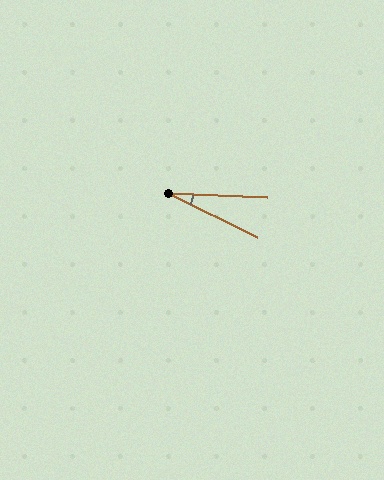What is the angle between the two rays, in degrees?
Approximately 24 degrees.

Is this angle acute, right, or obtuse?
It is acute.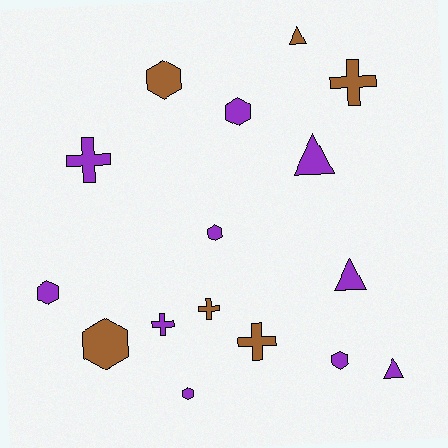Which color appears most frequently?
Purple, with 10 objects.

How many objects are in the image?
There are 16 objects.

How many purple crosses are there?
There are 2 purple crosses.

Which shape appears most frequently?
Hexagon, with 7 objects.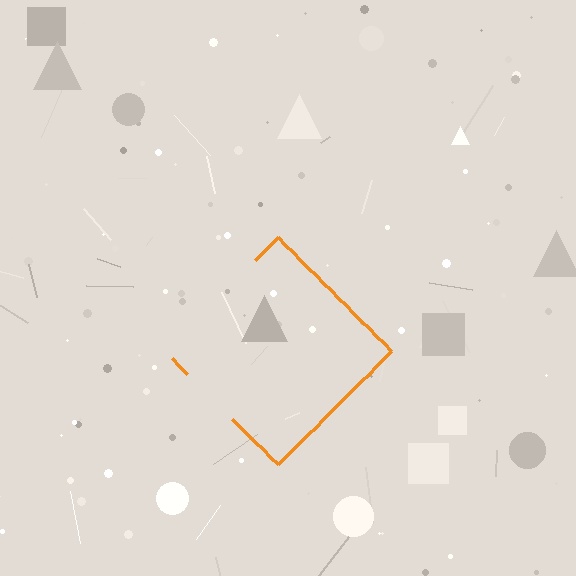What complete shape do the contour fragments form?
The contour fragments form a diamond.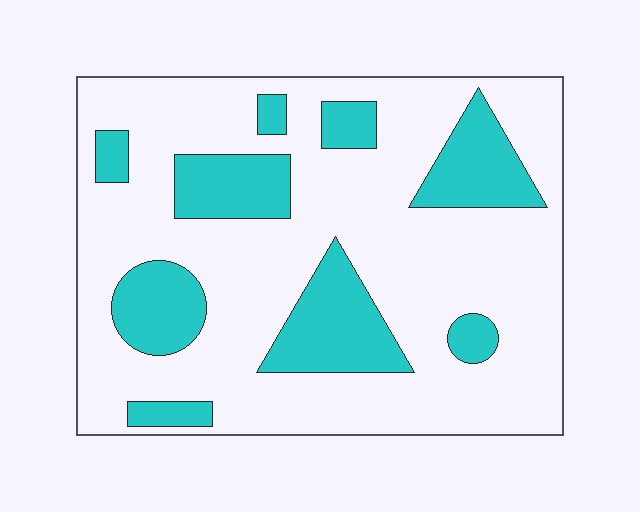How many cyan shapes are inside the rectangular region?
9.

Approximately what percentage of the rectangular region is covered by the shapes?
Approximately 25%.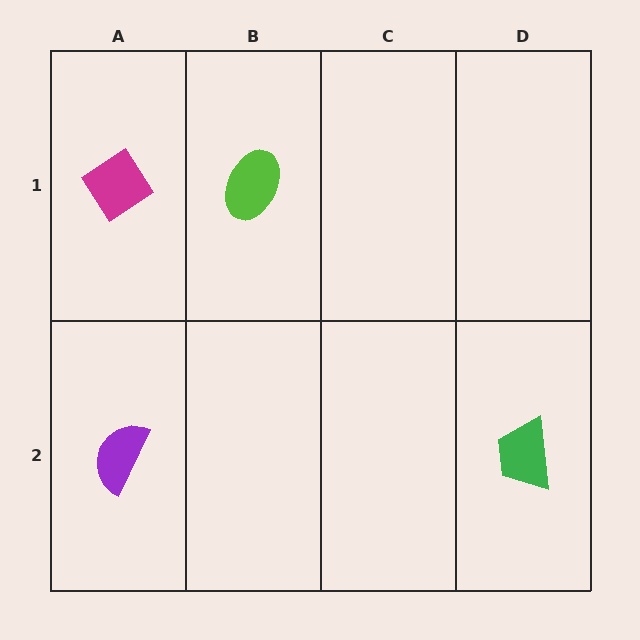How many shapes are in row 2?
2 shapes.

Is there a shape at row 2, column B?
No, that cell is empty.